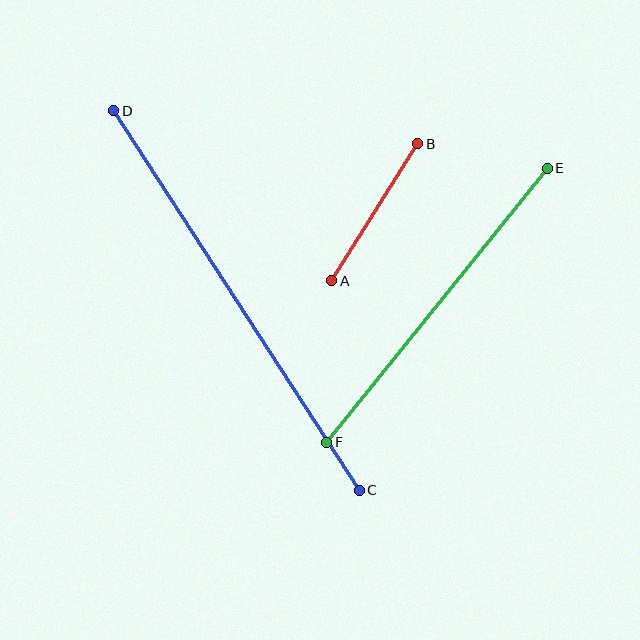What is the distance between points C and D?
The distance is approximately 452 pixels.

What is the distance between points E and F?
The distance is approximately 352 pixels.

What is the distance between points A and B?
The distance is approximately 162 pixels.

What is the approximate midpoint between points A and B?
The midpoint is at approximately (375, 212) pixels.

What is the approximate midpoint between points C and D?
The midpoint is at approximately (236, 300) pixels.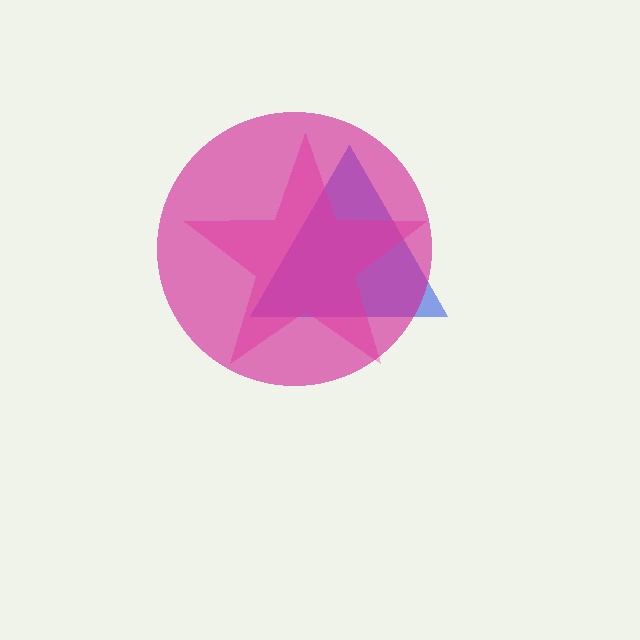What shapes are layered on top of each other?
The layered shapes are: a blue triangle, a pink star, a magenta circle.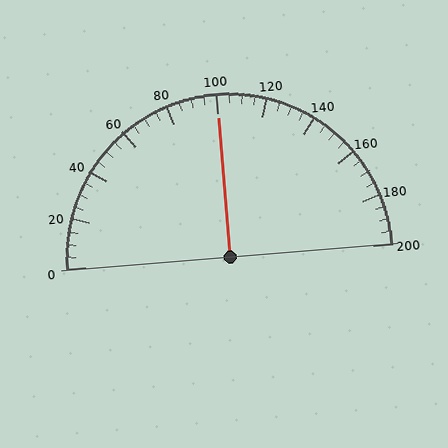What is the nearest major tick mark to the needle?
The nearest major tick mark is 100.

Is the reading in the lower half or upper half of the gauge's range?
The reading is in the upper half of the range (0 to 200).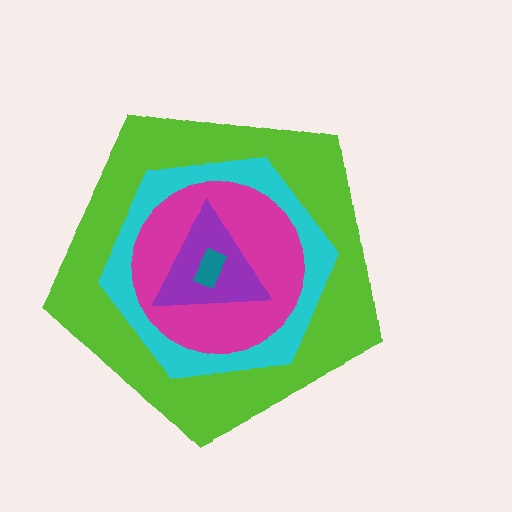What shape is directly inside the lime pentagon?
The cyan hexagon.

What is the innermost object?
The teal rectangle.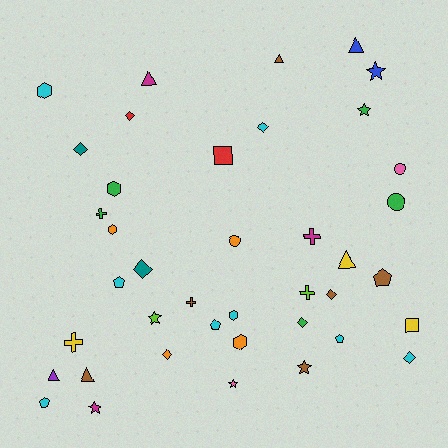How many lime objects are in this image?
There are 2 lime objects.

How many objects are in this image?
There are 40 objects.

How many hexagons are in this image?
There are 5 hexagons.